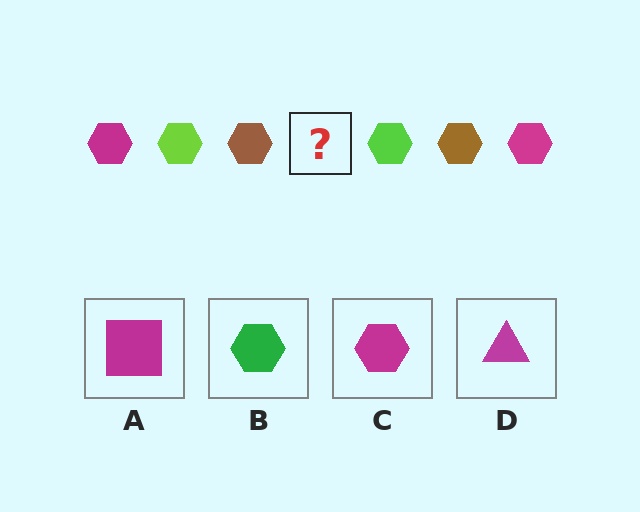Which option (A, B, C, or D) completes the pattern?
C.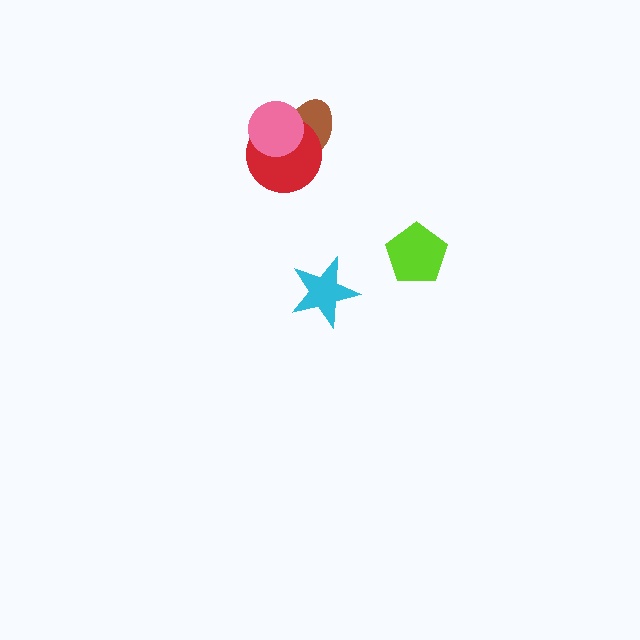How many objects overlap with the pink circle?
2 objects overlap with the pink circle.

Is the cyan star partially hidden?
No, no other shape covers it.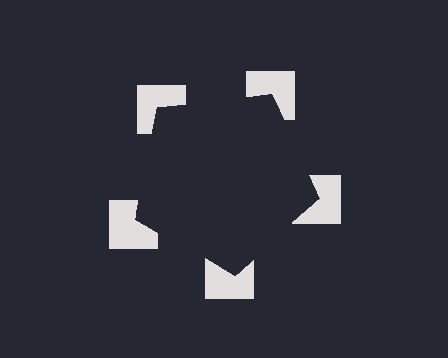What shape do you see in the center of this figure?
An illusory pentagon — its edges are inferred from the aligned wedge cuts in the notched squares, not physically drawn.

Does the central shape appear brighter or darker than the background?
It typically appears slightly darker than the background, even though no actual brightness change is drawn.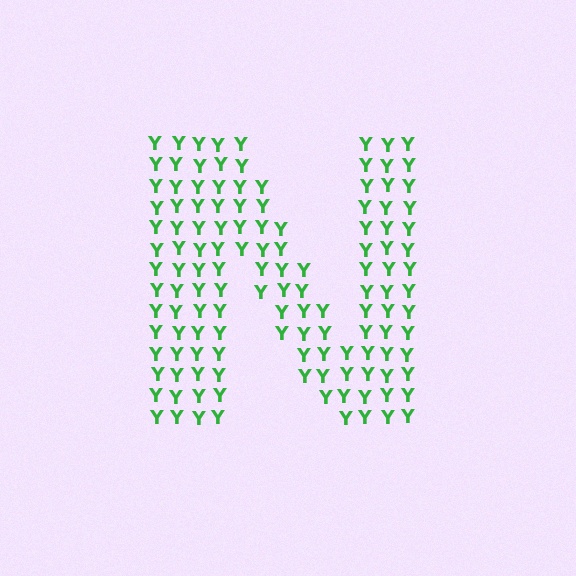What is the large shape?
The large shape is the letter N.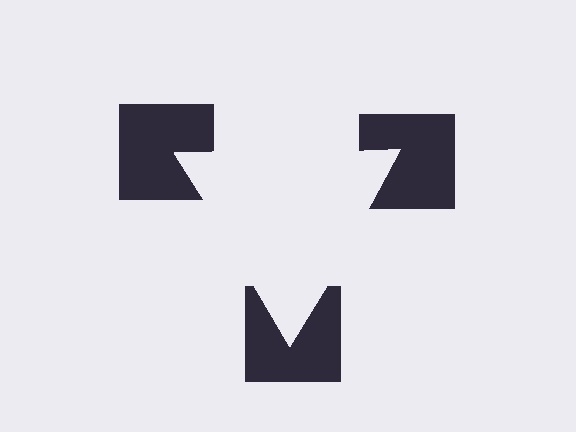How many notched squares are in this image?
There are 3 — one at each vertex of the illusory triangle.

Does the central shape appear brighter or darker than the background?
It typically appears slightly brighter than the background, even though no actual brightness change is drawn.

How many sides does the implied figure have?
3 sides.